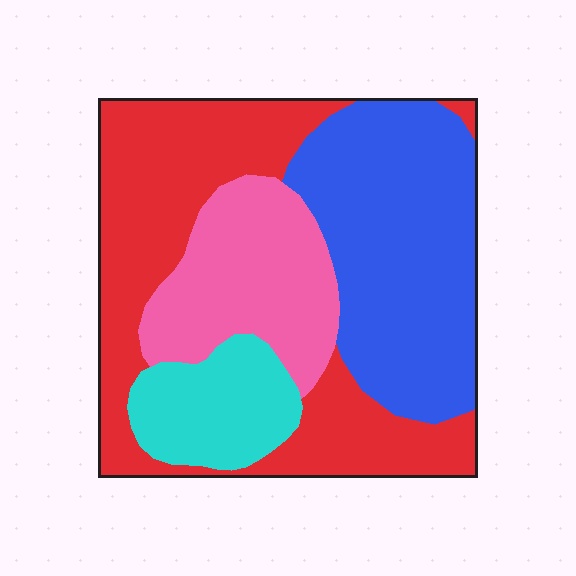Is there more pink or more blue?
Blue.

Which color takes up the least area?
Cyan, at roughly 10%.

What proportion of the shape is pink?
Pink takes up less than a quarter of the shape.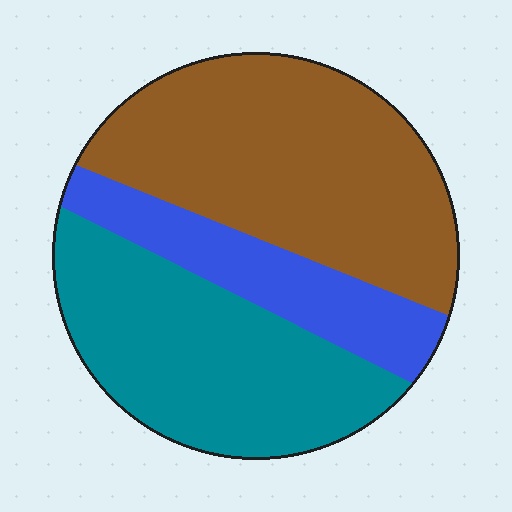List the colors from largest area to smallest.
From largest to smallest: brown, teal, blue.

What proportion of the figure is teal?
Teal takes up between a third and a half of the figure.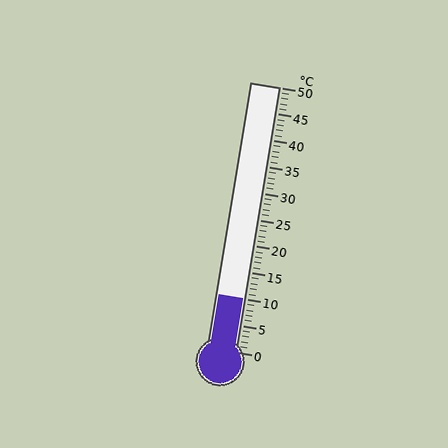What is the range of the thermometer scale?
The thermometer scale ranges from 0°C to 50°C.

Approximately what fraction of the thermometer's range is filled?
The thermometer is filled to approximately 20% of its range.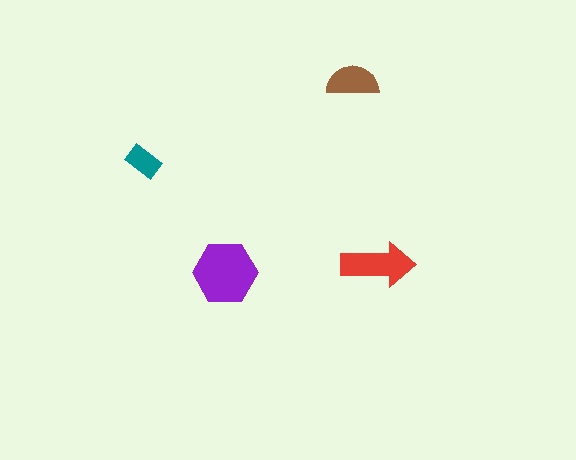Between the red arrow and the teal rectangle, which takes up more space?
The red arrow.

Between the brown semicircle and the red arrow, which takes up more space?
The red arrow.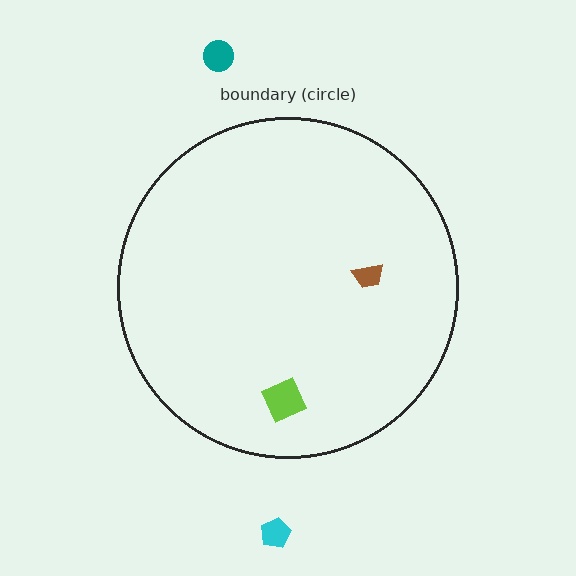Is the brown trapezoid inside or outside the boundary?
Inside.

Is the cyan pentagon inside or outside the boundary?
Outside.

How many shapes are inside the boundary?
2 inside, 2 outside.